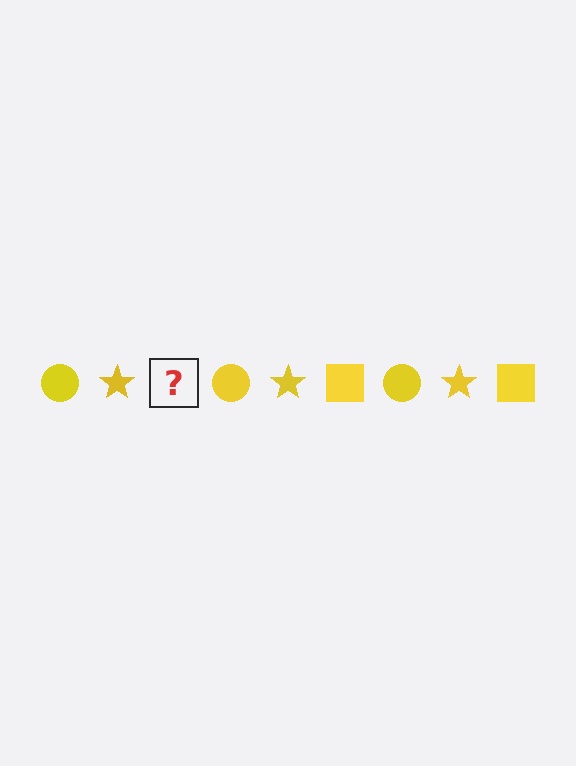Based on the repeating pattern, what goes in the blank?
The blank should be a yellow square.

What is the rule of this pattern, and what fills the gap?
The rule is that the pattern cycles through circle, star, square shapes in yellow. The gap should be filled with a yellow square.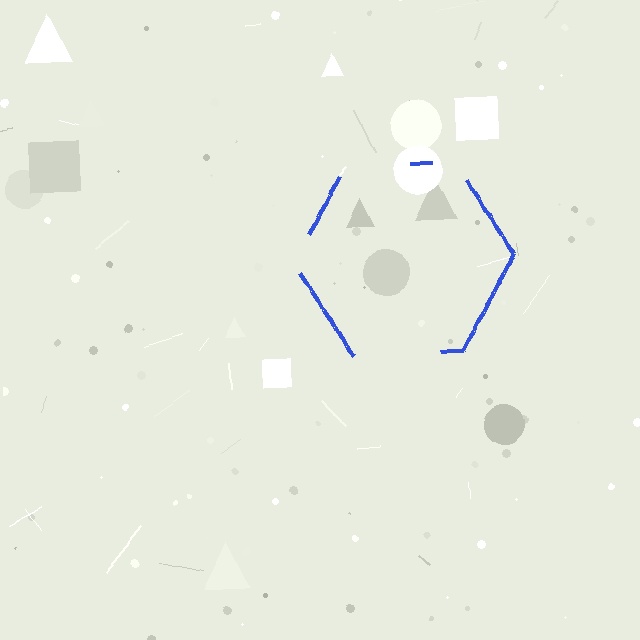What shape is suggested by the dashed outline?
The dashed outline suggests a hexagon.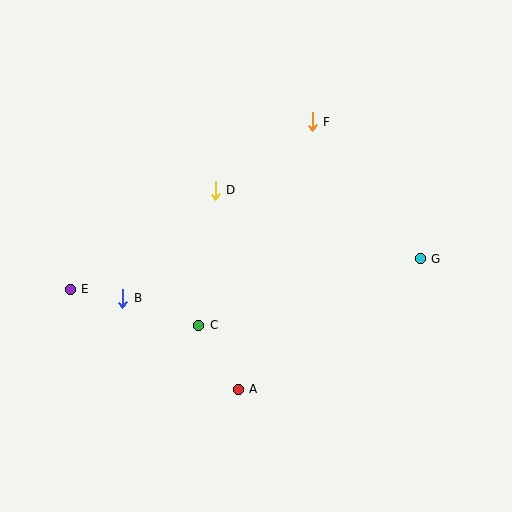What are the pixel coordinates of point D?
Point D is at (215, 190).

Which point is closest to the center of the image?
Point D at (215, 190) is closest to the center.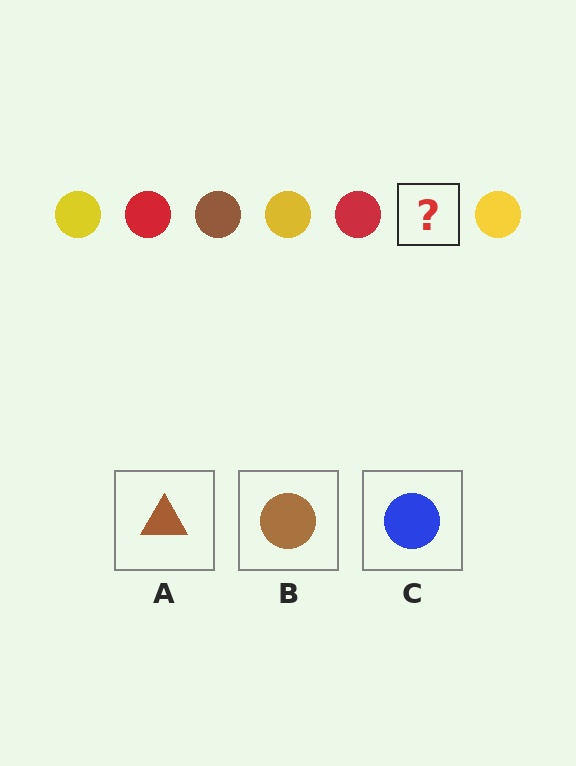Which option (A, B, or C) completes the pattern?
B.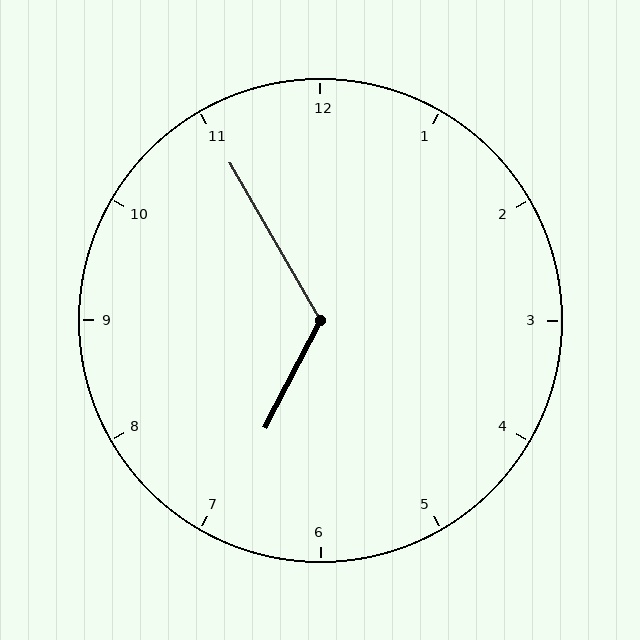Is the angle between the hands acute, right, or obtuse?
It is obtuse.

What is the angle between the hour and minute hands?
Approximately 122 degrees.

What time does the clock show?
6:55.